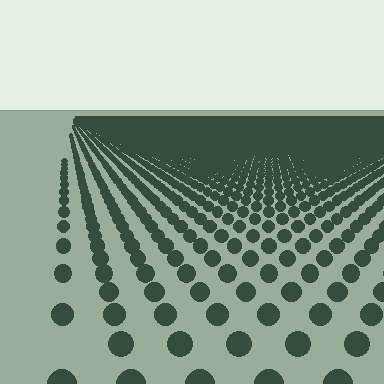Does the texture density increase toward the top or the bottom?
Density increases toward the top.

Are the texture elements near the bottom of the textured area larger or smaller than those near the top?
Larger. Near the bottom, elements are closer to the viewer and appear at a bigger on-screen size.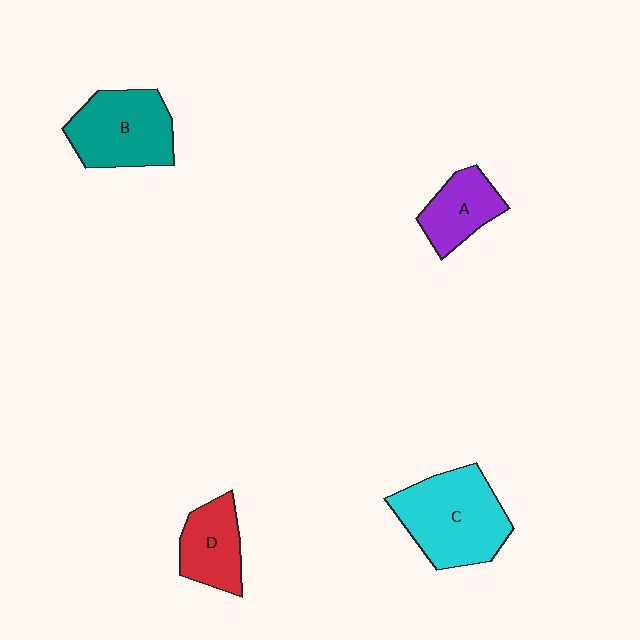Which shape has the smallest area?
Shape A (purple).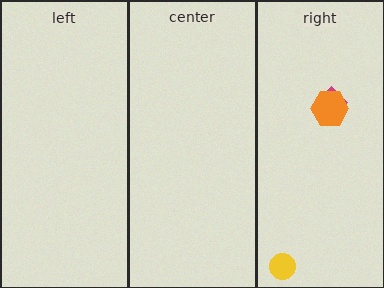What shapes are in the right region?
The magenta diamond, the yellow circle, the orange hexagon.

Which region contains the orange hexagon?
The right region.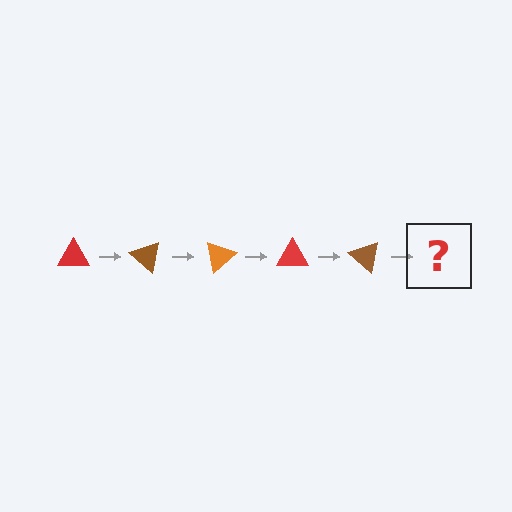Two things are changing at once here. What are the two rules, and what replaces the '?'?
The two rules are that it rotates 40 degrees each step and the color cycles through red, brown, and orange. The '?' should be an orange triangle, rotated 200 degrees from the start.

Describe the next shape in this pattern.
It should be an orange triangle, rotated 200 degrees from the start.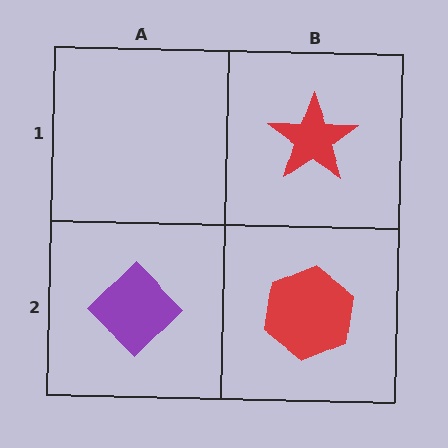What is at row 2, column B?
A red hexagon.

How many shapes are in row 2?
2 shapes.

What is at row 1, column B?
A red star.